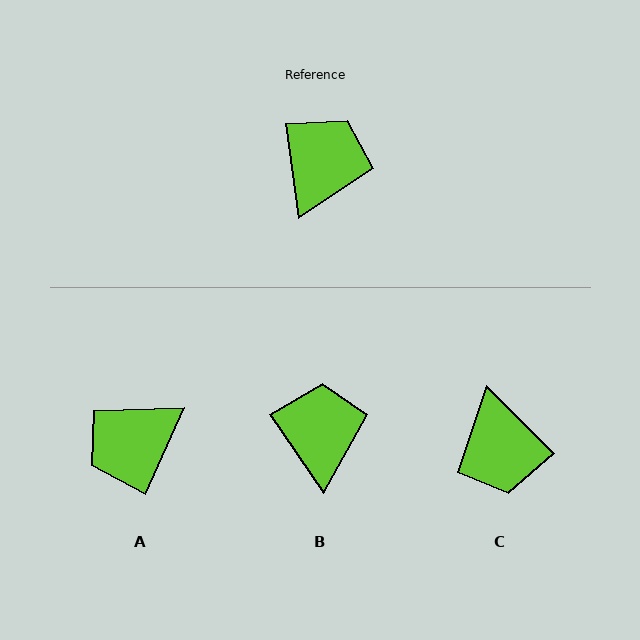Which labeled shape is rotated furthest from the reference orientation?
A, about 148 degrees away.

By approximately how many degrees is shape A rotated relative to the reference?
Approximately 148 degrees counter-clockwise.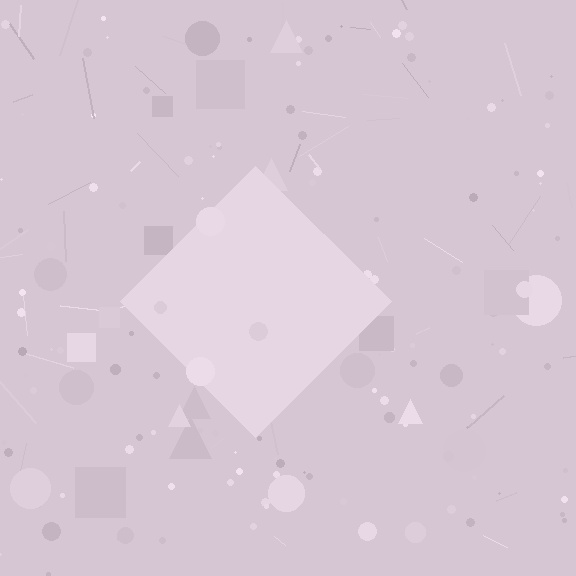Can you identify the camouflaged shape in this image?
The camouflaged shape is a diamond.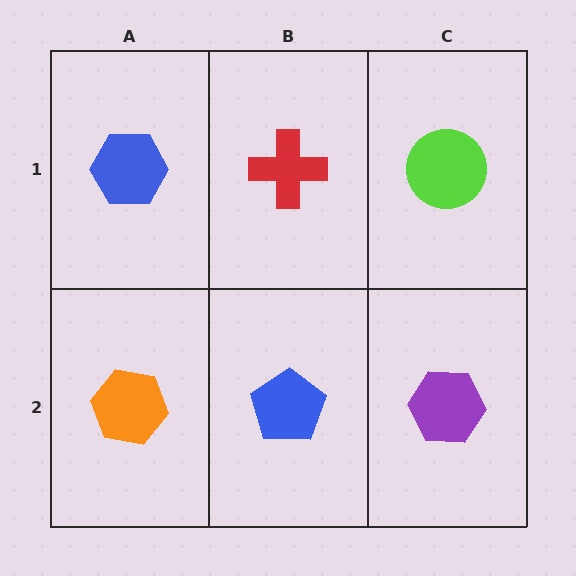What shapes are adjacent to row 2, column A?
A blue hexagon (row 1, column A), a blue pentagon (row 2, column B).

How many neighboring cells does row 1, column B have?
3.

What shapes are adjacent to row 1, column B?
A blue pentagon (row 2, column B), a blue hexagon (row 1, column A), a lime circle (row 1, column C).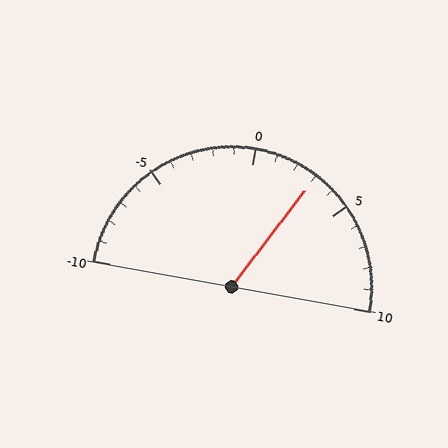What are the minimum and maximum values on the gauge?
The gauge ranges from -10 to 10.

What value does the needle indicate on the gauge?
The needle indicates approximately 3.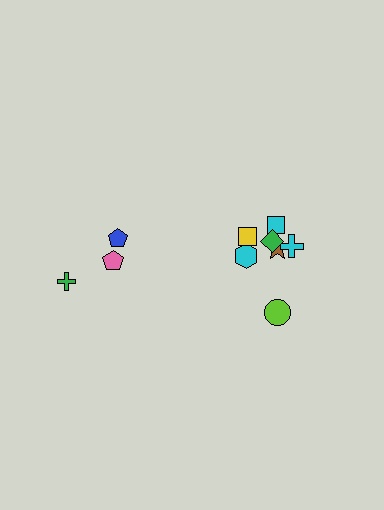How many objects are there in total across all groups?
There are 10 objects.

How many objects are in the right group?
There are 7 objects.